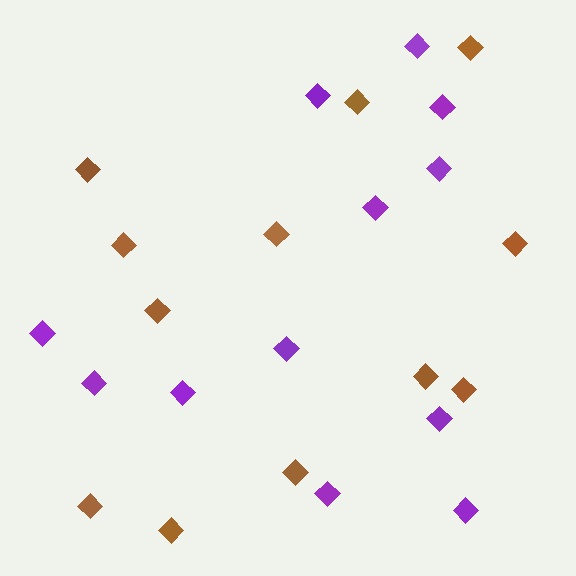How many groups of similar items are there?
There are 2 groups: one group of purple diamonds (12) and one group of brown diamonds (12).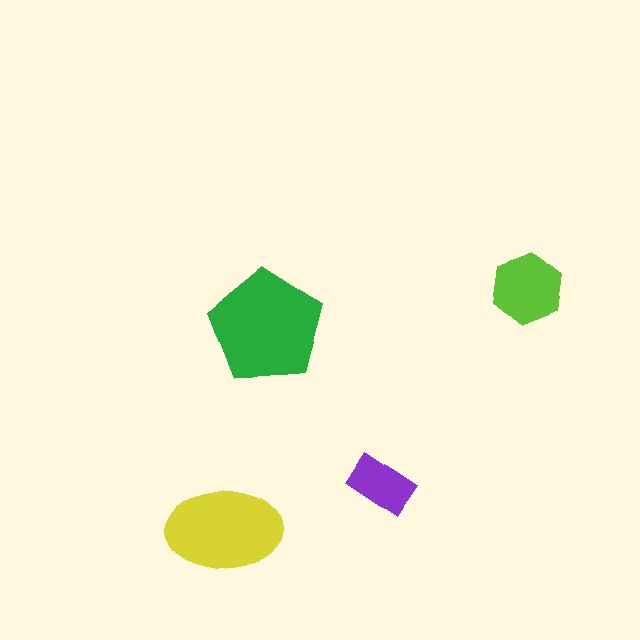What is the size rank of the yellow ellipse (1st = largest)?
2nd.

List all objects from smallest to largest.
The purple rectangle, the lime hexagon, the yellow ellipse, the green pentagon.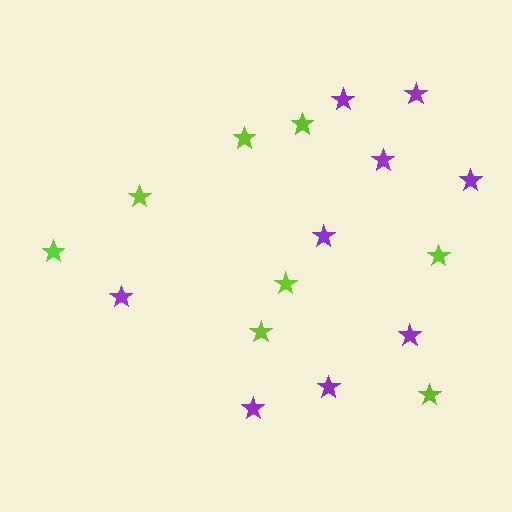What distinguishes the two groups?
There are 2 groups: one group of lime stars (8) and one group of purple stars (9).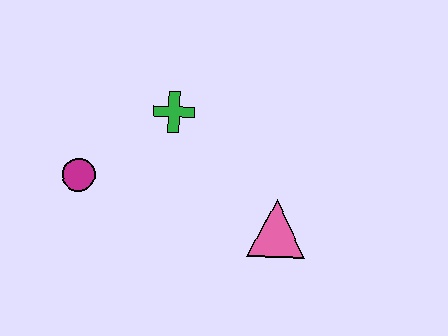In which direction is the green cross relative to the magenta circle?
The green cross is to the right of the magenta circle.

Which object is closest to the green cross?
The magenta circle is closest to the green cross.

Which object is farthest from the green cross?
The pink triangle is farthest from the green cross.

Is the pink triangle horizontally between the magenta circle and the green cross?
No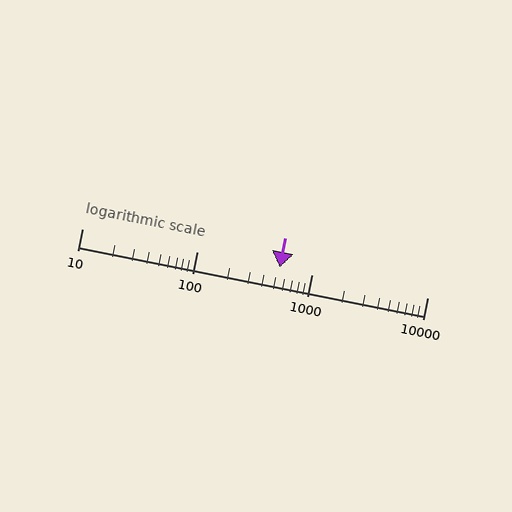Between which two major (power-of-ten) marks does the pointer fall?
The pointer is between 100 and 1000.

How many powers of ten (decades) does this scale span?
The scale spans 3 decades, from 10 to 10000.